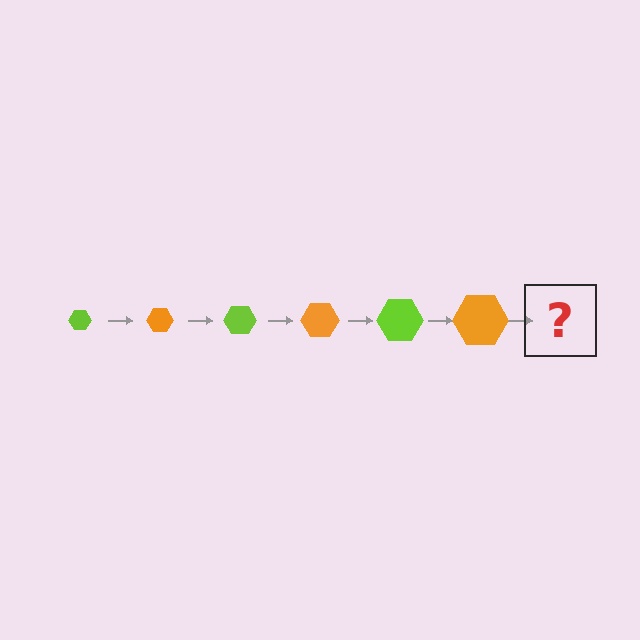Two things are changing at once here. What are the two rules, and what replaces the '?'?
The two rules are that the hexagon grows larger each step and the color cycles through lime and orange. The '?' should be a lime hexagon, larger than the previous one.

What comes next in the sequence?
The next element should be a lime hexagon, larger than the previous one.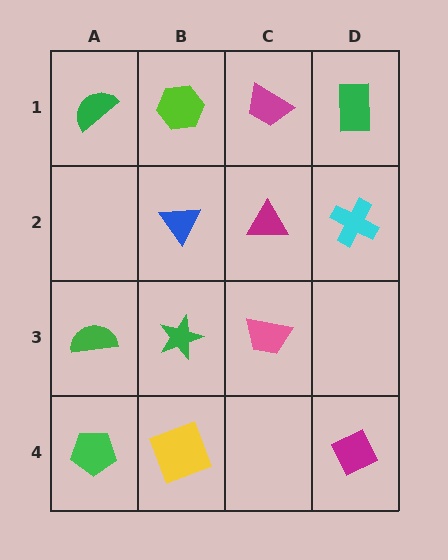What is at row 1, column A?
A green semicircle.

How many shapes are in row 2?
3 shapes.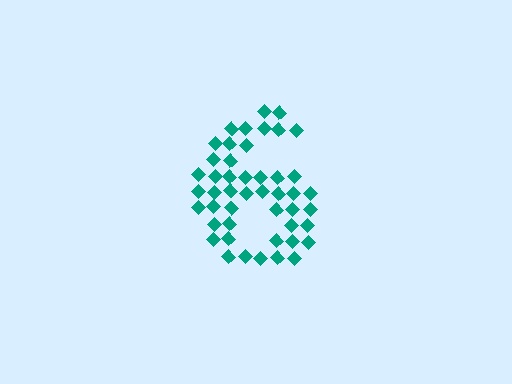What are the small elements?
The small elements are diamonds.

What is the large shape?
The large shape is the digit 6.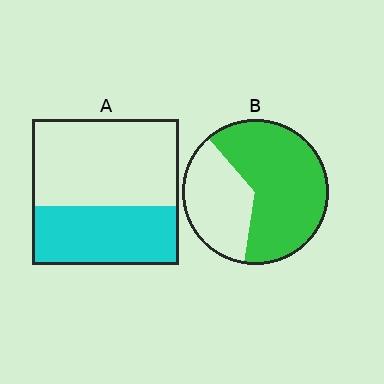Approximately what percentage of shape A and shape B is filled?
A is approximately 40% and B is approximately 65%.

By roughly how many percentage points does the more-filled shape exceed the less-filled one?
By roughly 25 percentage points (B over A).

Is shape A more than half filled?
No.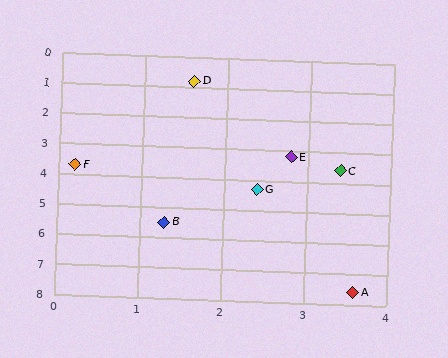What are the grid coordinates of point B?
Point B is at approximately (1.3, 5.5).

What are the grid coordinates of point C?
Point C is at approximately (3.4, 3.6).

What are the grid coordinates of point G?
Point G is at approximately (2.4, 4.3).